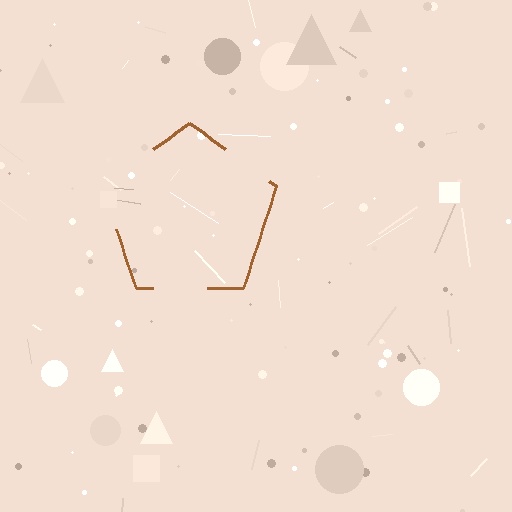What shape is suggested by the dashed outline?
The dashed outline suggests a pentagon.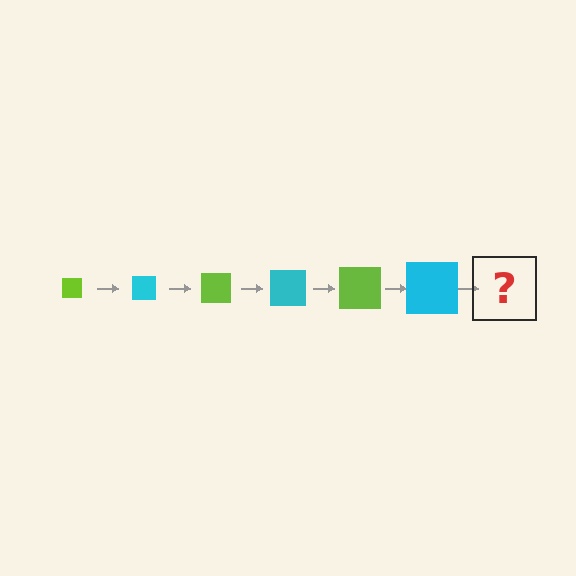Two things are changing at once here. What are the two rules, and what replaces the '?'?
The two rules are that the square grows larger each step and the color cycles through lime and cyan. The '?' should be a lime square, larger than the previous one.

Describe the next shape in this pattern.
It should be a lime square, larger than the previous one.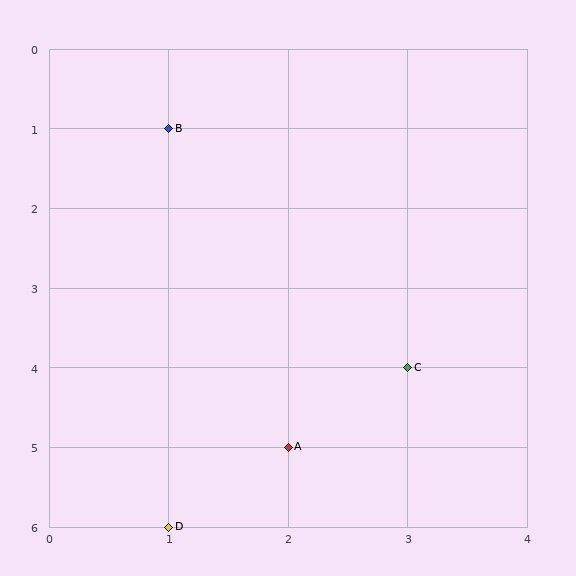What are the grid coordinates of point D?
Point D is at grid coordinates (1, 6).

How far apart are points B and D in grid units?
Points B and D are 5 rows apart.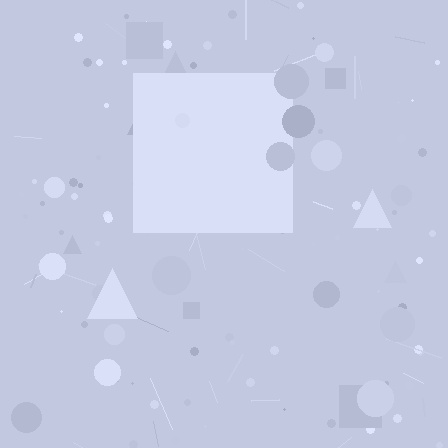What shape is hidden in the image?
A square is hidden in the image.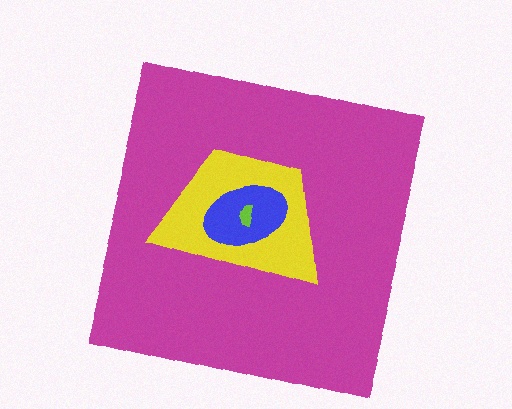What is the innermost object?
The lime semicircle.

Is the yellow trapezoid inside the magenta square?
Yes.